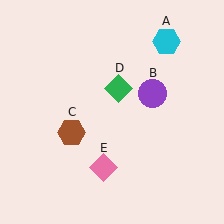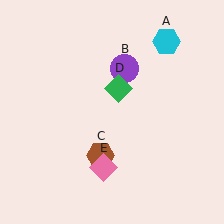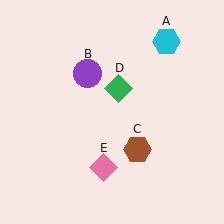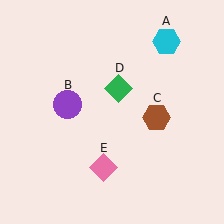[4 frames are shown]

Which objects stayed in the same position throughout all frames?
Cyan hexagon (object A) and green diamond (object D) and pink diamond (object E) remained stationary.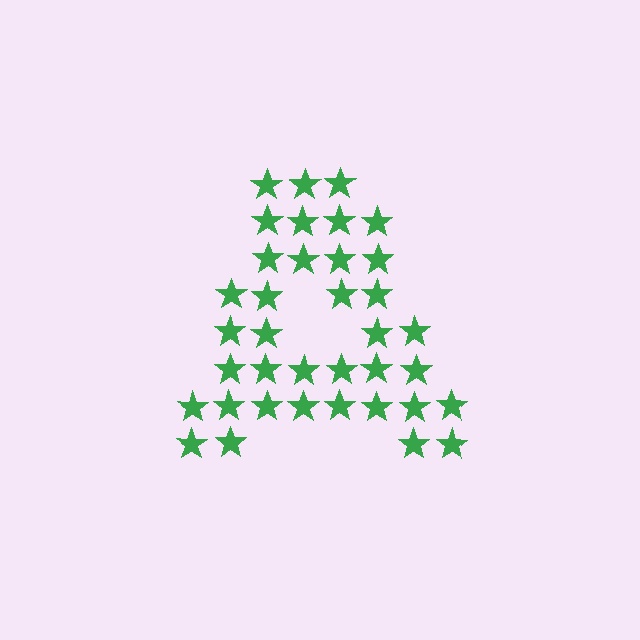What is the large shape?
The large shape is the letter A.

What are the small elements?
The small elements are stars.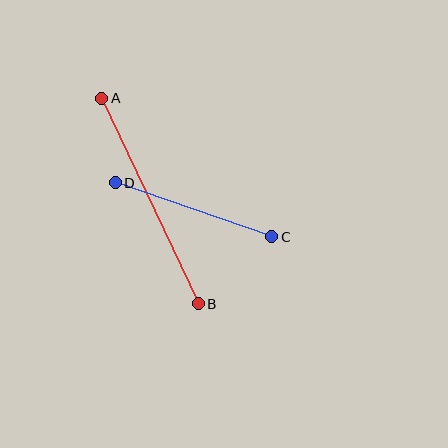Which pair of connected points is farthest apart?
Points A and B are farthest apart.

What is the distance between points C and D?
The distance is approximately 166 pixels.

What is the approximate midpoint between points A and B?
The midpoint is at approximately (150, 201) pixels.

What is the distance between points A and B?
The distance is approximately 227 pixels.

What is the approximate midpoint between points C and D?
The midpoint is at approximately (193, 210) pixels.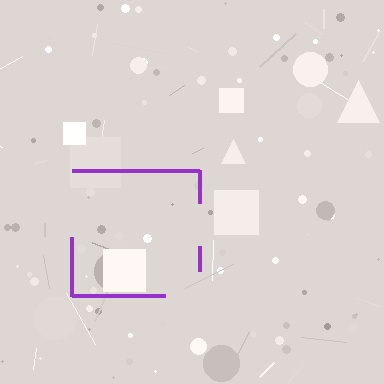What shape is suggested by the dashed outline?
The dashed outline suggests a square.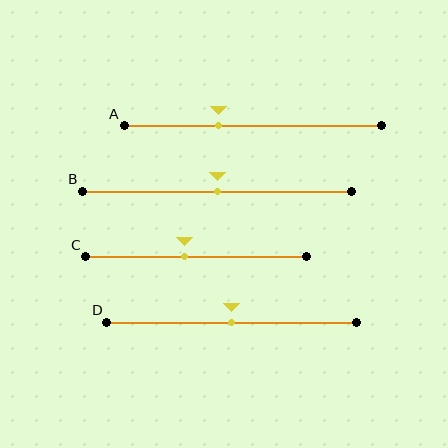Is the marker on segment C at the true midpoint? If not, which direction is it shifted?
No, the marker on segment C is shifted to the left by about 5% of the segment length.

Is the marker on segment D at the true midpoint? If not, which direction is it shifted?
Yes, the marker on segment D is at the true midpoint.